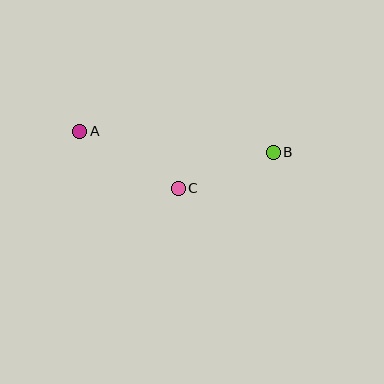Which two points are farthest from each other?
Points A and B are farthest from each other.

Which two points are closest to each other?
Points B and C are closest to each other.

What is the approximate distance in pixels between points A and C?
The distance between A and C is approximately 114 pixels.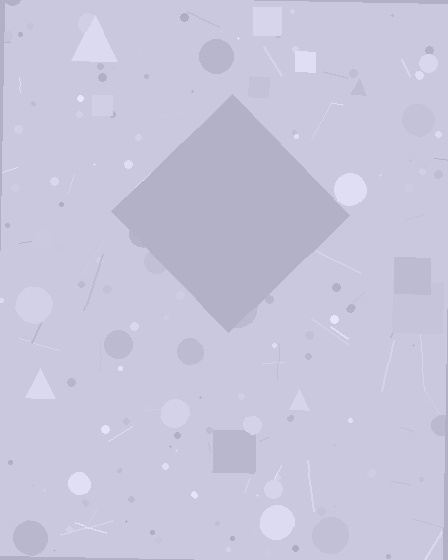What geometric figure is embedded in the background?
A diamond is embedded in the background.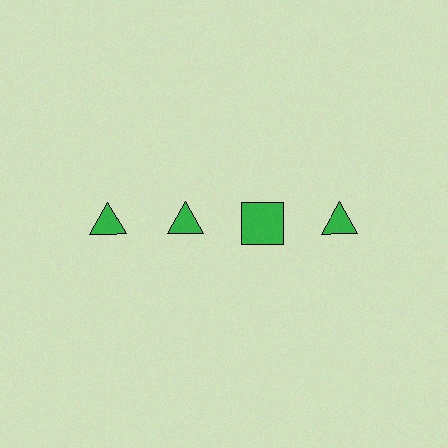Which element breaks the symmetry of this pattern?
The green square in the top row, center column breaks the symmetry. All other shapes are green triangles.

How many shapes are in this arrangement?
There are 4 shapes arranged in a grid pattern.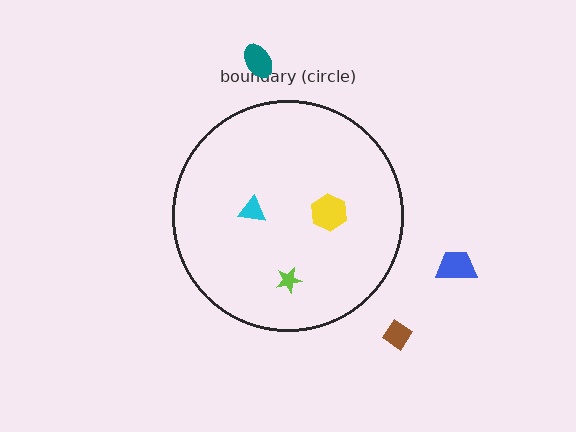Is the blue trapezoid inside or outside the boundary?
Outside.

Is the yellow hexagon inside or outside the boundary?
Inside.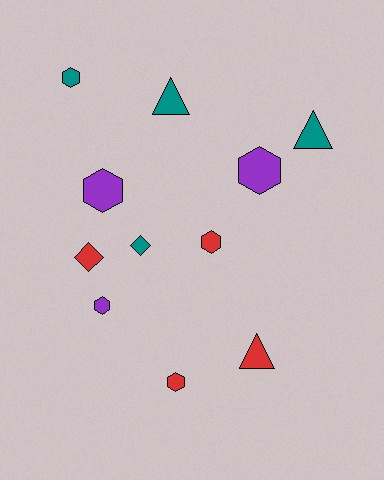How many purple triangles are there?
There are no purple triangles.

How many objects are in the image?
There are 11 objects.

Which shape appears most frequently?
Hexagon, with 6 objects.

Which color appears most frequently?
Teal, with 4 objects.